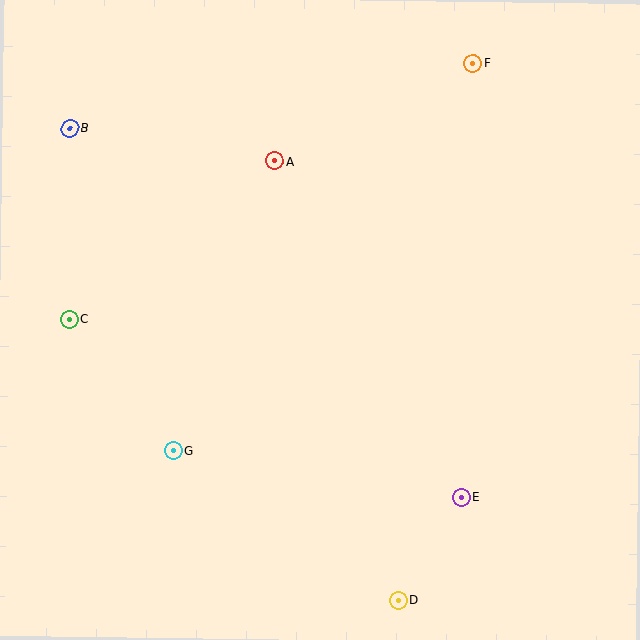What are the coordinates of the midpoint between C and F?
The midpoint between C and F is at (271, 191).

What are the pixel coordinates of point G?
Point G is at (174, 451).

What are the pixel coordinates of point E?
Point E is at (461, 497).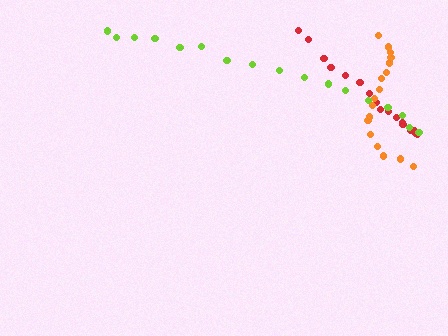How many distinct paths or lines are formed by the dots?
There are 3 distinct paths.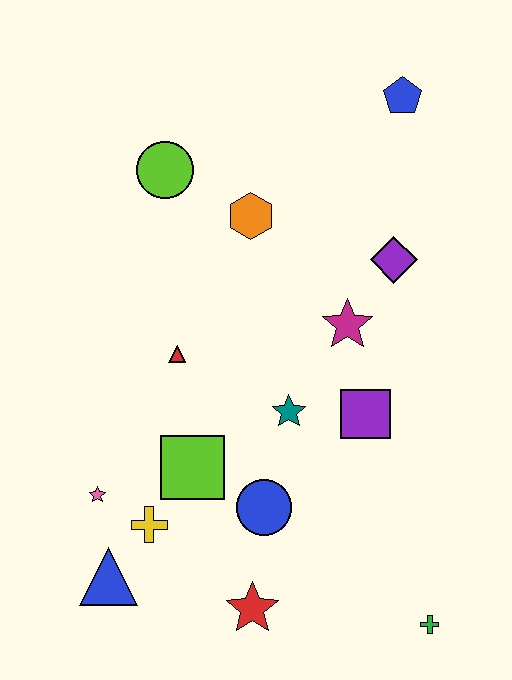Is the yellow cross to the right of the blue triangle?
Yes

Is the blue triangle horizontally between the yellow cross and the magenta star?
No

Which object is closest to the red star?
The blue circle is closest to the red star.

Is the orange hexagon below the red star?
No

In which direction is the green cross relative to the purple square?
The green cross is below the purple square.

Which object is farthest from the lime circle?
The green cross is farthest from the lime circle.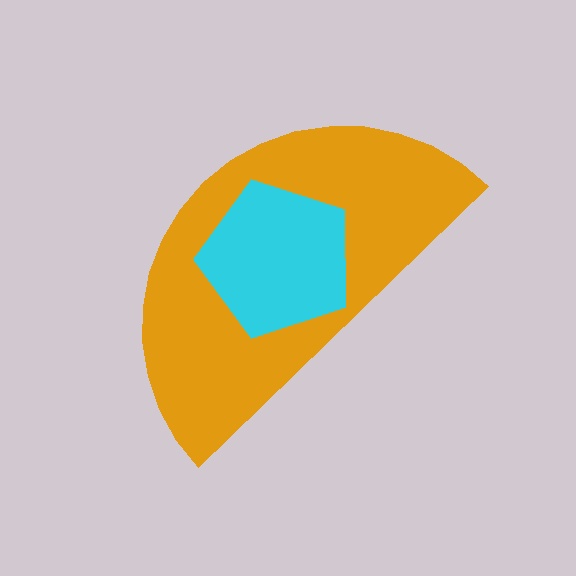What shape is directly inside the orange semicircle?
The cyan pentagon.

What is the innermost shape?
The cyan pentagon.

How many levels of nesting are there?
2.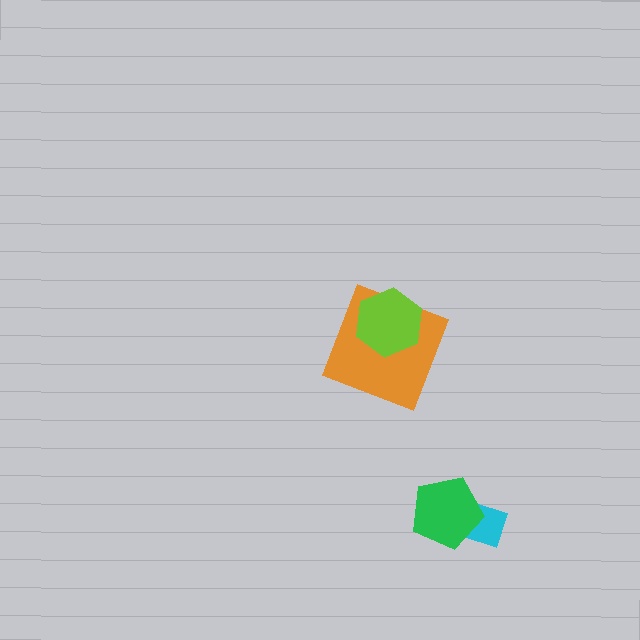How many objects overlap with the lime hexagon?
1 object overlaps with the lime hexagon.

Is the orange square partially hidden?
Yes, it is partially covered by another shape.